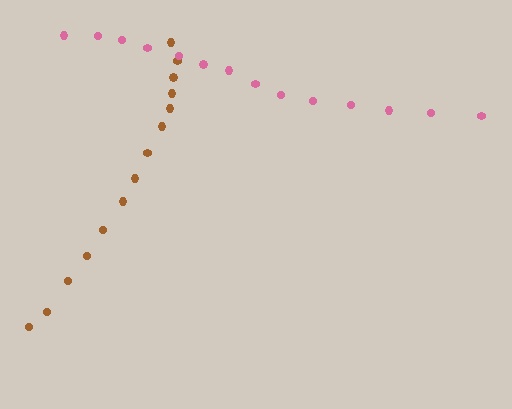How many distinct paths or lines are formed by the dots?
There are 2 distinct paths.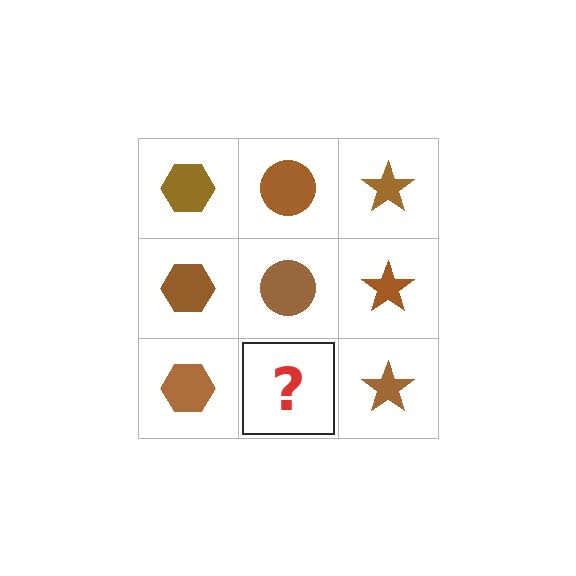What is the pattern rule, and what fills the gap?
The rule is that each column has a consistent shape. The gap should be filled with a brown circle.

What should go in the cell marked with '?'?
The missing cell should contain a brown circle.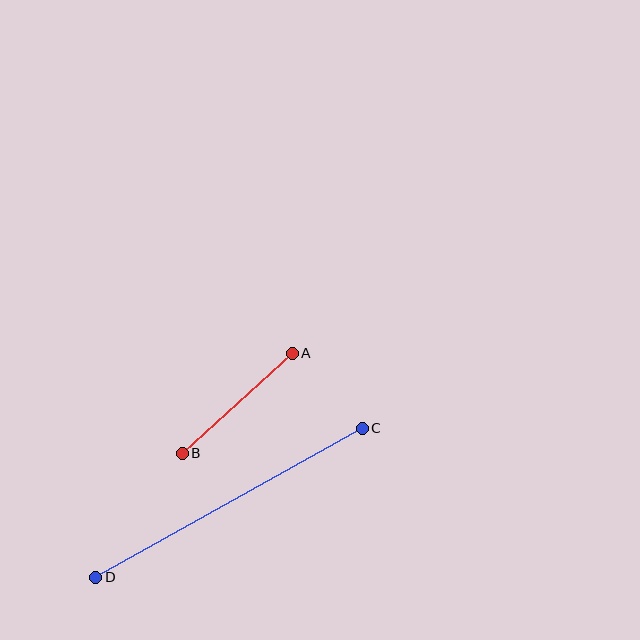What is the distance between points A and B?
The distance is approximately 149 pixels.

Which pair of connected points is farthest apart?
Points C and D are farthest apart.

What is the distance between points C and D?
The distance is approximately 305 pixels.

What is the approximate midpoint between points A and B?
The midpoint is at approximately (237, 403) pixels.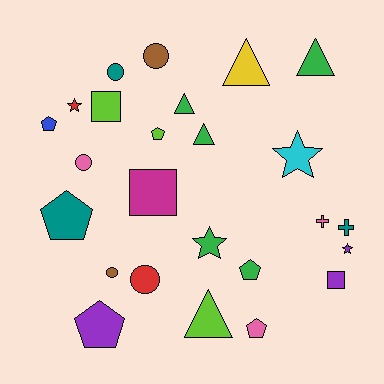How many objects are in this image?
There are 25 objects.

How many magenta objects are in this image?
There is 1 magenta object.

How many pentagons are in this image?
There are 6 pentagons.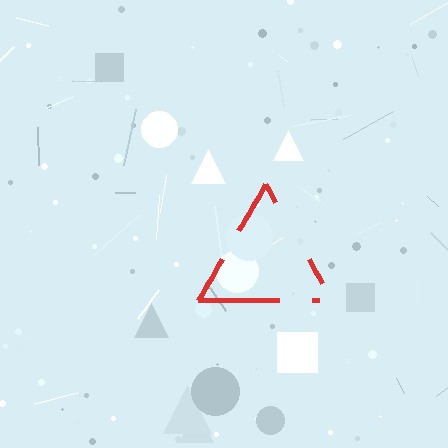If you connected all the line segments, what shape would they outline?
They would outline a triangle.